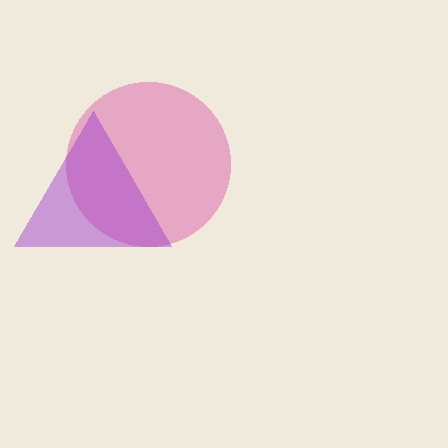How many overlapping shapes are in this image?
There are 2 overlapping shapes in the image.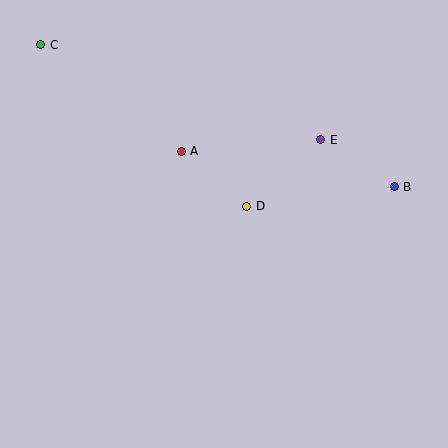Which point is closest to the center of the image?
Point D at (247, 206) is closest to the center.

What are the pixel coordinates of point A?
Point A is at (181, 151).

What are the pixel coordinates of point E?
Point E is at (321, 140).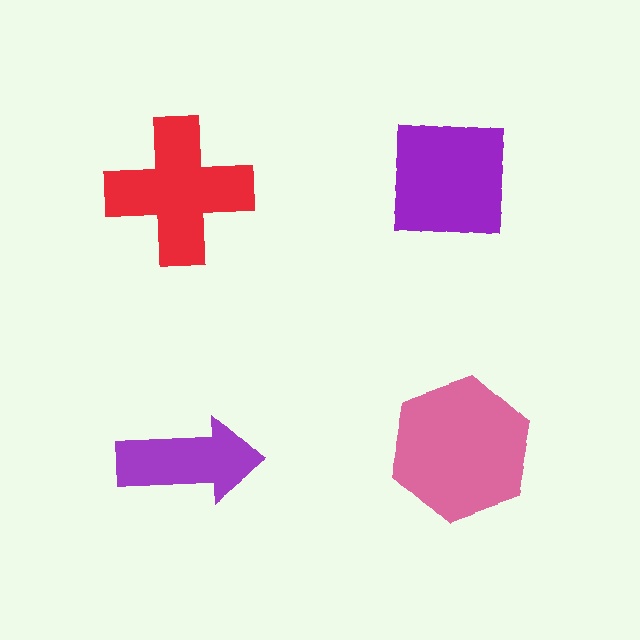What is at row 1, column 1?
A red cross.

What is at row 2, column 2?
A pink hexagon.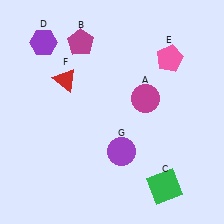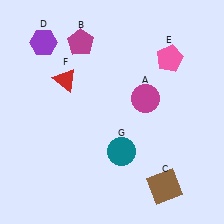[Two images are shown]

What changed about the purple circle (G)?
In Image 1, G is purple. In Image 2, it changed to teal.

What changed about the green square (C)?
In Image 1, C is green. In Image 2, it changed to brown.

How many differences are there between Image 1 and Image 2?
There are 2 differences between the two images.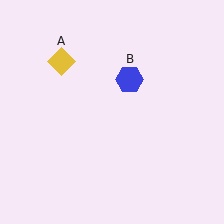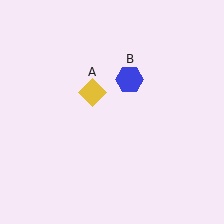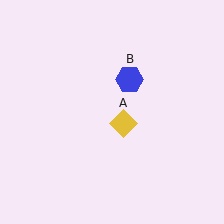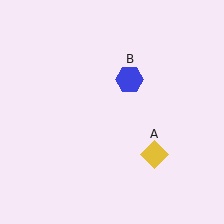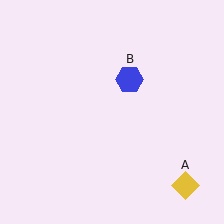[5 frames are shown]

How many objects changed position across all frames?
1 object changed position: yellow diamond (object A).